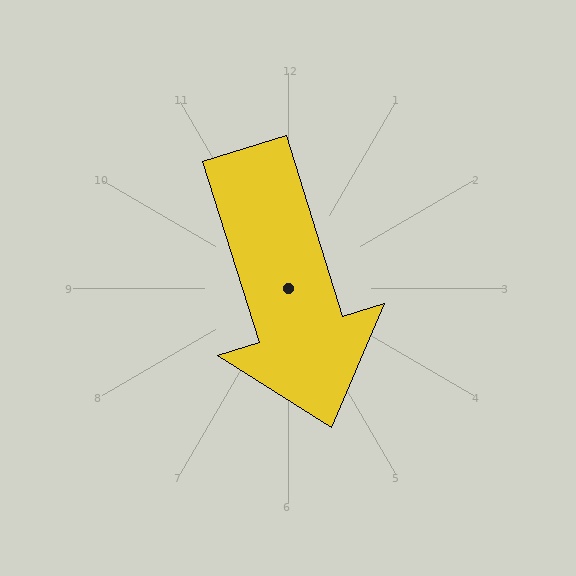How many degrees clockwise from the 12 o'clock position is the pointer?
Approximately 163 degrees.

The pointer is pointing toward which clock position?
Roughly 5 o'clock.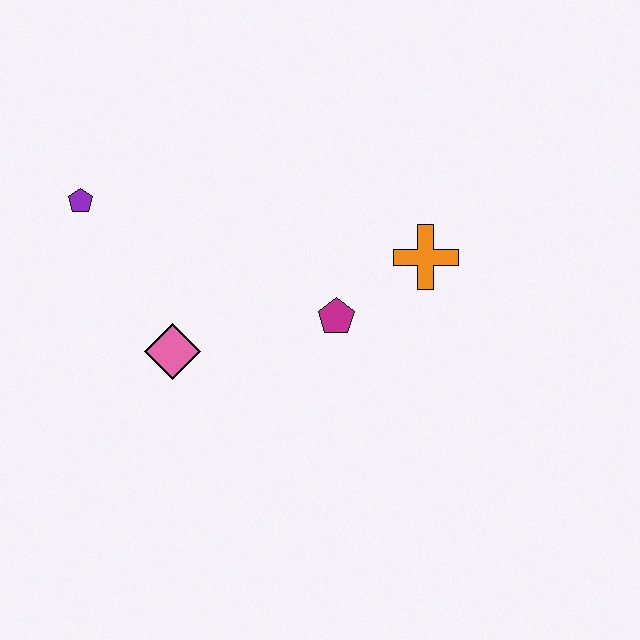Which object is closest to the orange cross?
The magenta pentagon is closest to the orange cross.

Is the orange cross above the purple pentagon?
No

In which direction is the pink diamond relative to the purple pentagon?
The pink diamond is below the purple pentagon.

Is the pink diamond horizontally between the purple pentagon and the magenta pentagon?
Yes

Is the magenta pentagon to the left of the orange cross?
Yes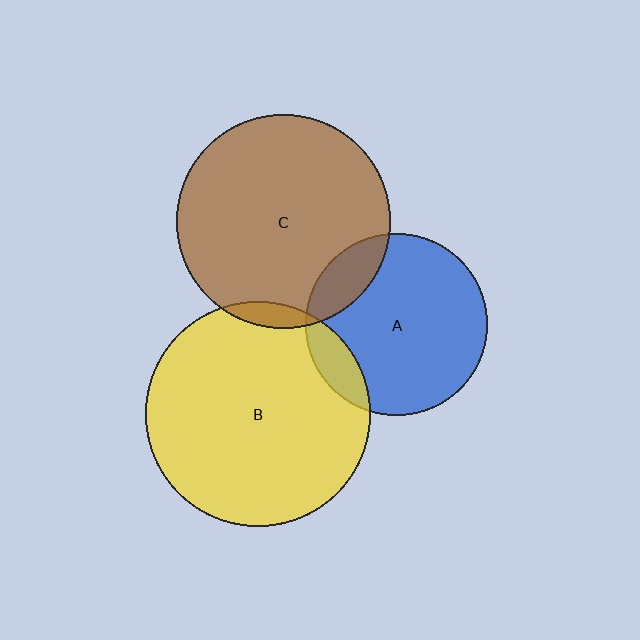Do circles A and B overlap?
Yes.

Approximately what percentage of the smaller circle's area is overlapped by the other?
Approximately 10%.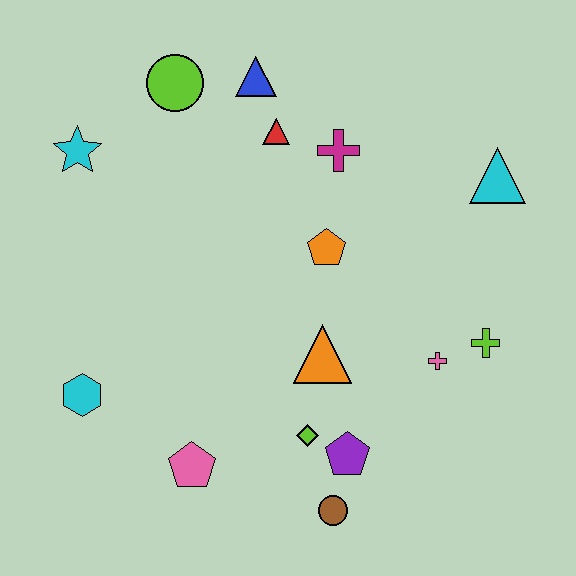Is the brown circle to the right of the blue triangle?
Yes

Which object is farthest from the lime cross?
The cyan star is farthest from the lime cross.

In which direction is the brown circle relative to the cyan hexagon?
The brown circle is to the right of the cyan hexagon.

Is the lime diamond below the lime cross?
Yes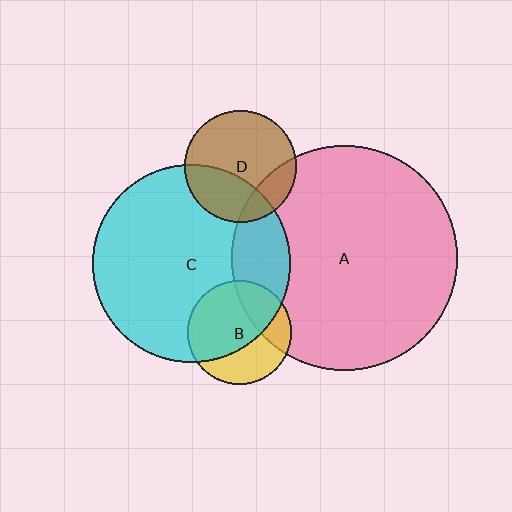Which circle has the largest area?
Circle A (pink).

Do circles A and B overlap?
Yes.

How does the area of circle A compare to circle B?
Approximately 4.7 times.